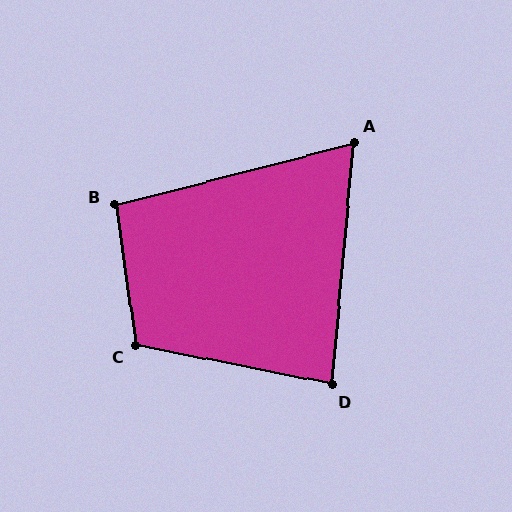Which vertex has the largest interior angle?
C, at approximately 110 degrees.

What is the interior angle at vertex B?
Approximately 96 degrees (obtuse).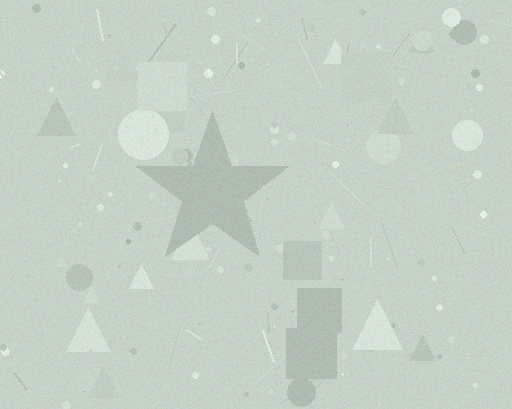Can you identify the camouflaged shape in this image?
The camouflaged shape is a star.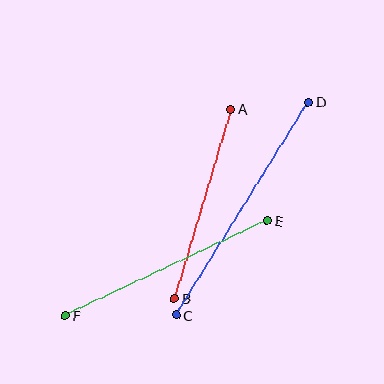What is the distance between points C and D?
The distance is approximately 251 pixels.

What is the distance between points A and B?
The distance is approximately 198 pixels.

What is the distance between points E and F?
The distance is approximately 223 pixels.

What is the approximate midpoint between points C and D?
The midpoint is at approximately (242, 209) pixels.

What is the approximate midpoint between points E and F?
The midpoint is at approximately (166, 268) pixels.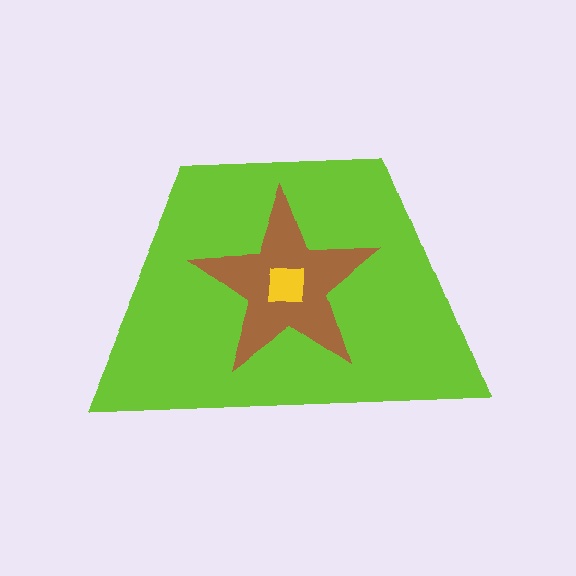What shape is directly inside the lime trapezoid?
The brown star.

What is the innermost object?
The yellow square.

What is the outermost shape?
The lime trapezoid.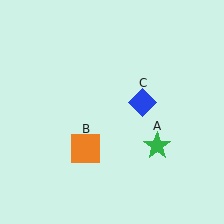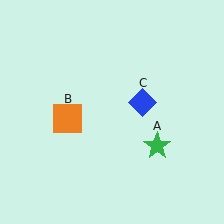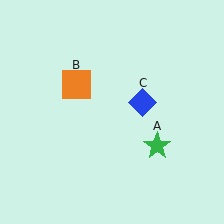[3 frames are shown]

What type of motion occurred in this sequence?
The orange square (object B) rotated clockwise around the center of the scene.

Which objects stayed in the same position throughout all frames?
Green star (object A) and blue diamond (object C) remained stationary.